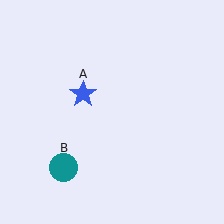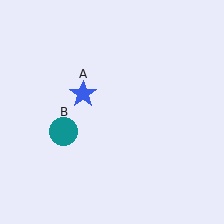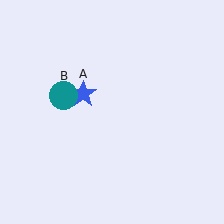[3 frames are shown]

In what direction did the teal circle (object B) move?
The teal circle (object B) moved up.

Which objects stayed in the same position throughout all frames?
Blue star (object A) remained stationary.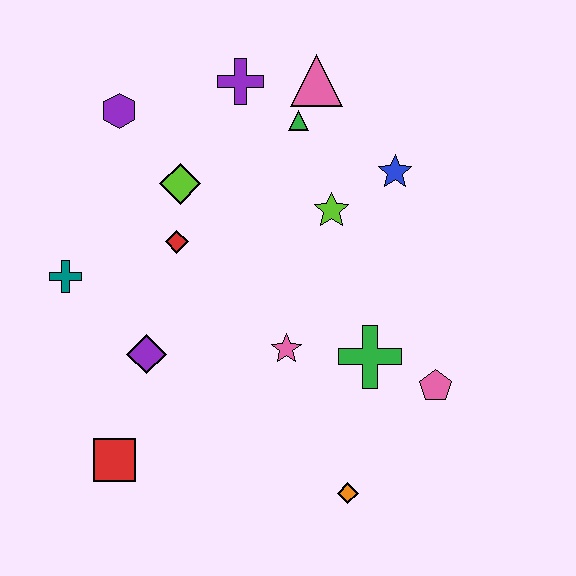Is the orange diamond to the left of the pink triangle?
No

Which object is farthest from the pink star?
The purple hexagon is farthest from the pink star.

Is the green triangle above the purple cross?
No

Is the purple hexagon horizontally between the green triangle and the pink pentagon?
No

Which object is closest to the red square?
The purple diamond is closest to the red square.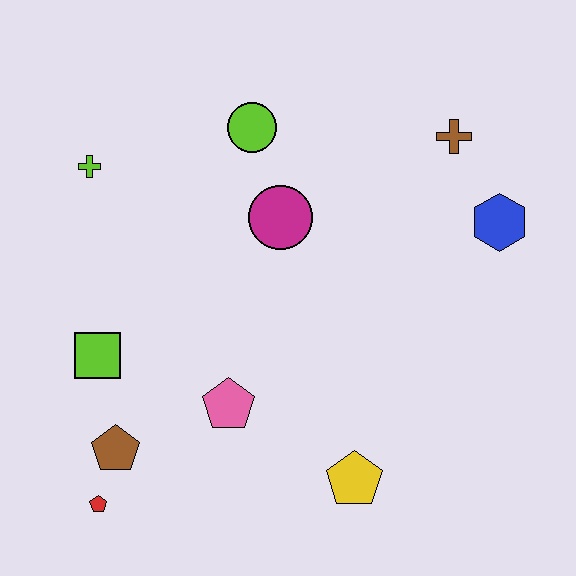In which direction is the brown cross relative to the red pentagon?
The brown cross is above the red pentagon.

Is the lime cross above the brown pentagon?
Yes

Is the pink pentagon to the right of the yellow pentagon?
No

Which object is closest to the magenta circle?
The lime circle is closest to the magenta circle.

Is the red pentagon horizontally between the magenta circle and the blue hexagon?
No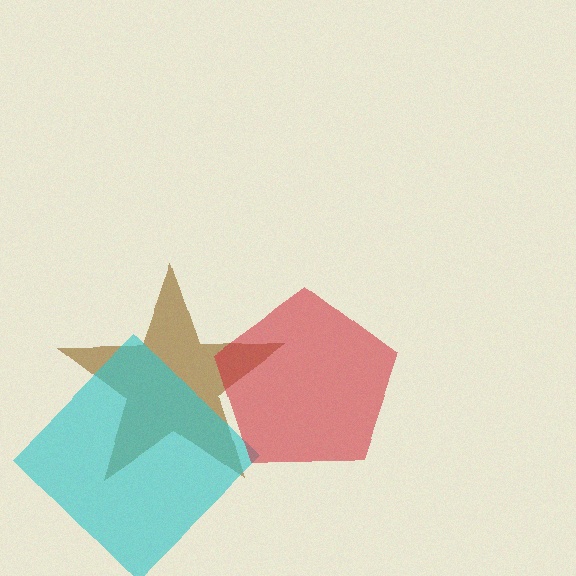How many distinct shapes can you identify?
There are 3 distinct shapes: a brown star, a cyan diamond, a red pentagon.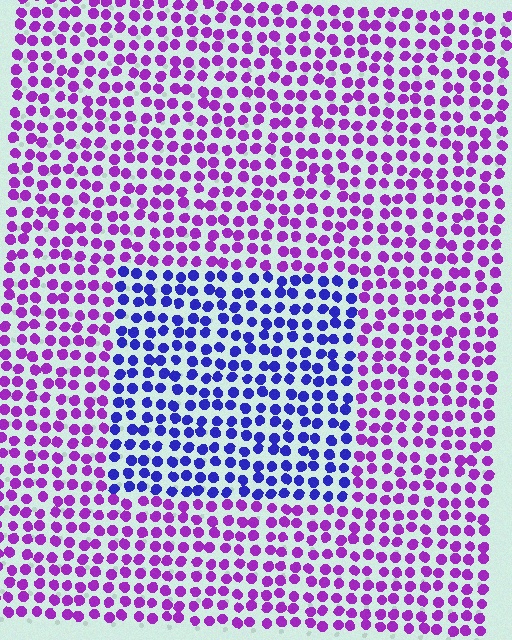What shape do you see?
I see a rectangle.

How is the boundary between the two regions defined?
The boundary is defined purely by a slight shift in hue (about 47 degrees). Spacing, size, and orientation are identical on both sides.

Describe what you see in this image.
The image is filled with small purple elements in a uniform arrangement. A rectangle-shaped region is visible where the elements are tinted to a slightly different hue, forming a subtle color boundary.